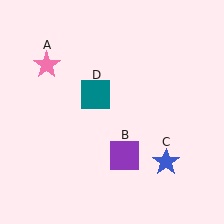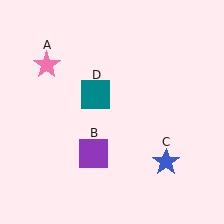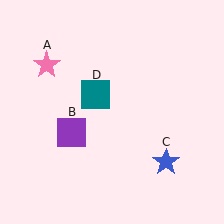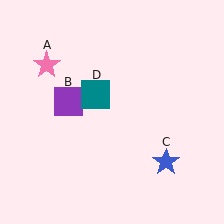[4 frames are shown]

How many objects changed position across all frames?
1 object changed position: purple square (object B).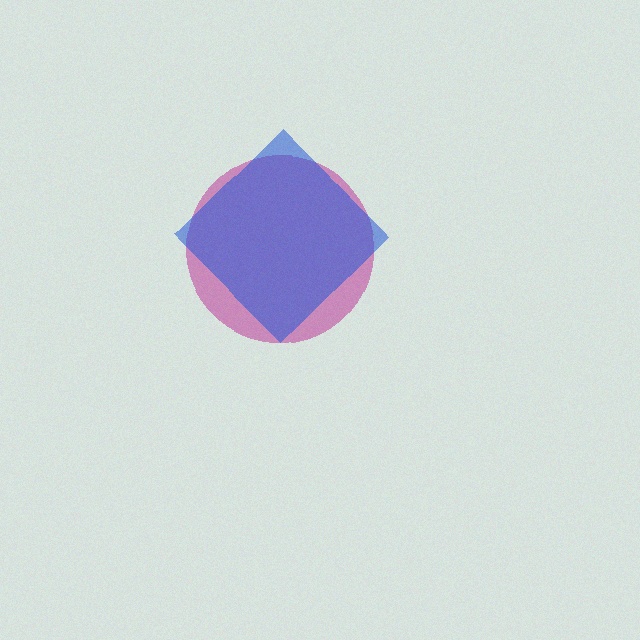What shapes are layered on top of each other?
The layered shapes are: a magenta circle, a blue diamond.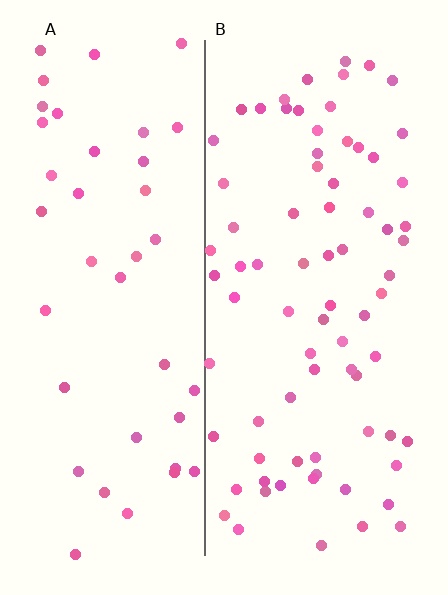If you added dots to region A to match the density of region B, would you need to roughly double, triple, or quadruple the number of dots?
Approximately double.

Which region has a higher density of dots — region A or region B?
B (the right).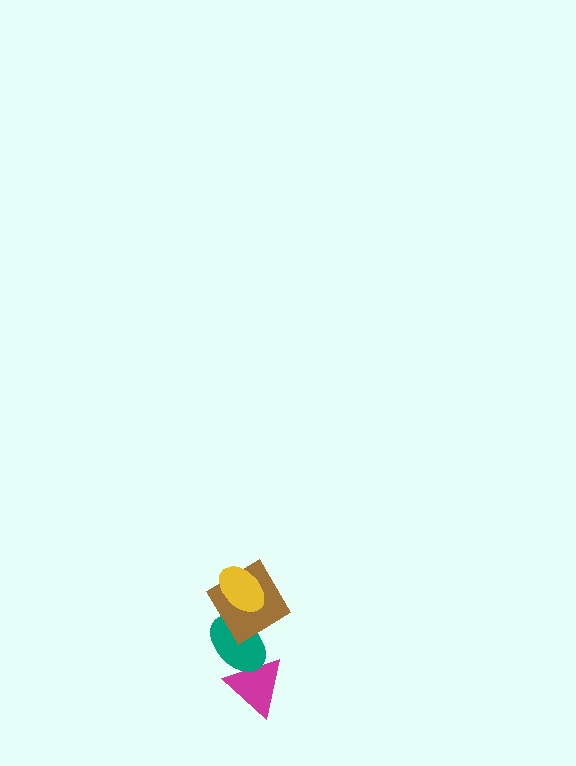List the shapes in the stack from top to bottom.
From top to bottom: the yellow ellipse, the brown diamond, the teal ellipse, the magenta triangle.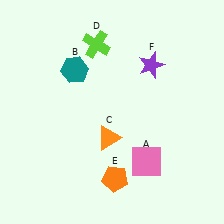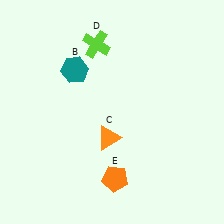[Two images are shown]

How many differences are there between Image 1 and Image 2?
There are 2 differences between the two images.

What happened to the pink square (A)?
The pink square (A) was removed in Image 2. It was in the bottom-right area of Image 1.